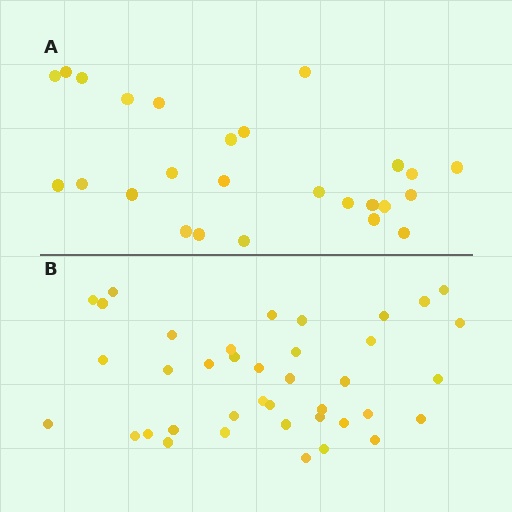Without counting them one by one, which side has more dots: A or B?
Region B (the bottom region) has more dots.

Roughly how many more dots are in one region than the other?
Region B has approximately 15 more dots than region A.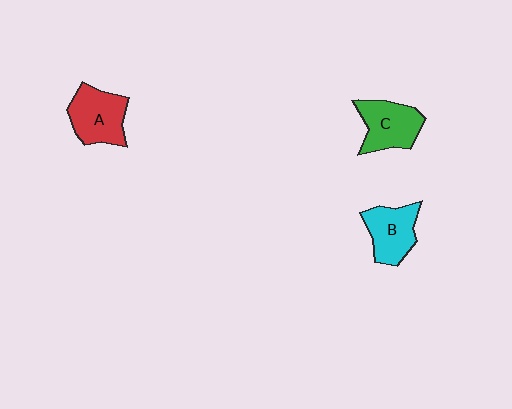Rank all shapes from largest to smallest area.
From largest to smallest: A (red), C (green), B (cyan).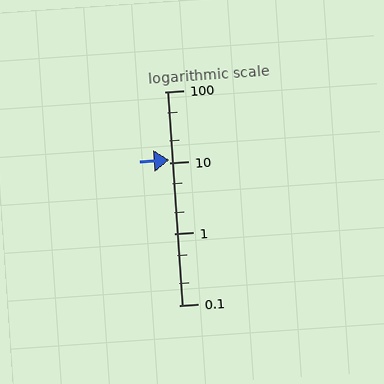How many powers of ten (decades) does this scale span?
The scale spans 3 decades, from 0.1 to 100.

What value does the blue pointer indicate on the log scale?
The pointer indicates approximately 11.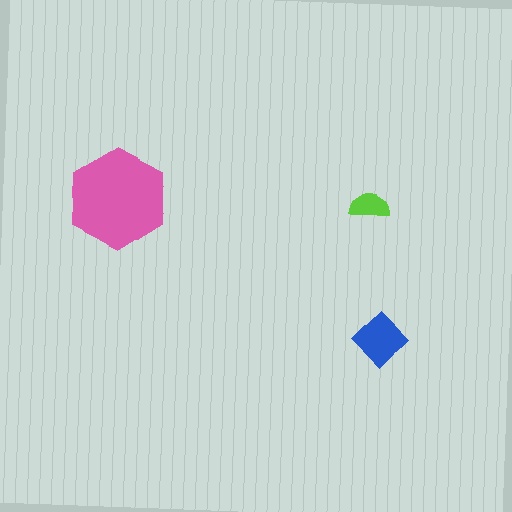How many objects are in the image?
There are 3 objects in the image.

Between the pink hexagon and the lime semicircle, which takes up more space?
The pink hexagon.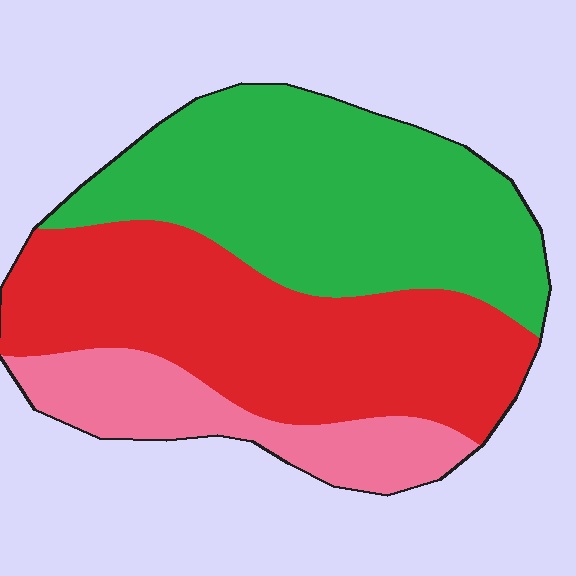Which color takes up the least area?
Pink, at roughly 15%.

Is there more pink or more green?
Green.